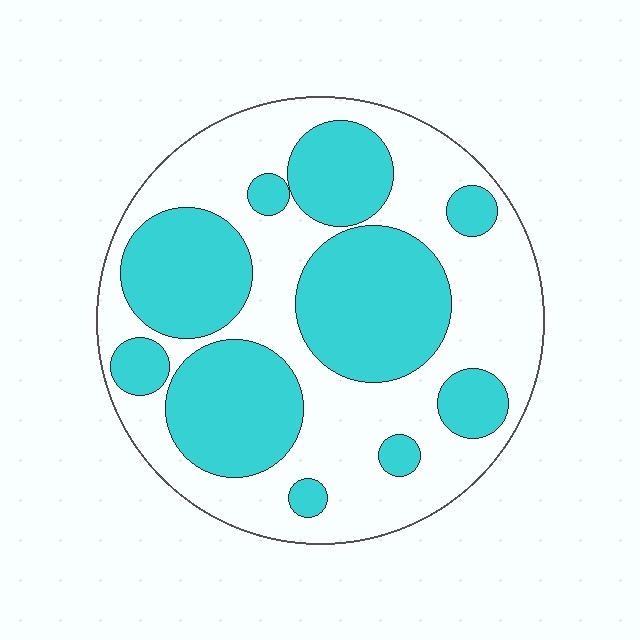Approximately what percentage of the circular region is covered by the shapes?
Approximately 45%.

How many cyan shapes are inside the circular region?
10.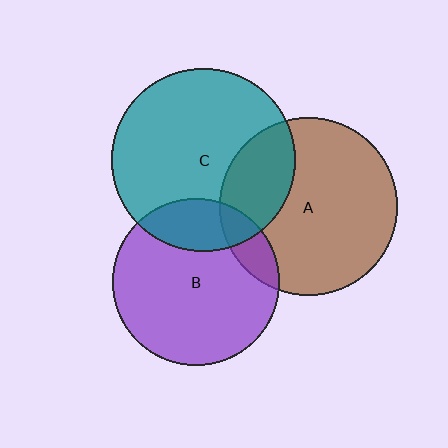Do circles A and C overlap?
Yes.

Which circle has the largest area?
Circle C (teal).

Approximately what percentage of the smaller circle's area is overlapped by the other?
Approximately 25%.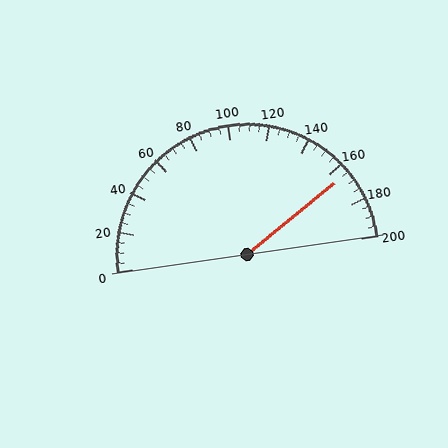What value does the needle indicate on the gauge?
The needle indicates approximately 165.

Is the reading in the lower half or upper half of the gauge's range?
The reading is in the upper half of the range (0 to 200).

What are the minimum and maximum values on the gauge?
The gauge ranges from 0 to 200.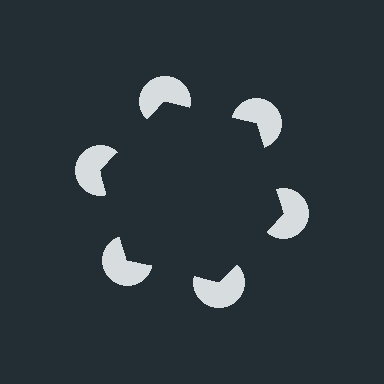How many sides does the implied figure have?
6 sides.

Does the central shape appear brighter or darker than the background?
It typically appears slightly darker than the background, even though no actual brightness change is drawn.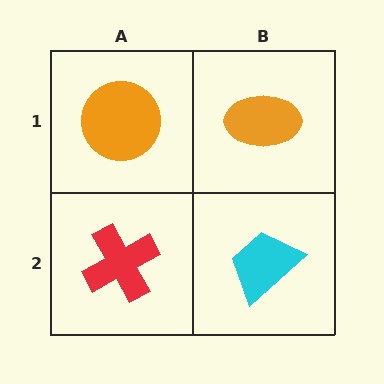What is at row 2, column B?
A cyan trapezoid.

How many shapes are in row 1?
2 shapes.